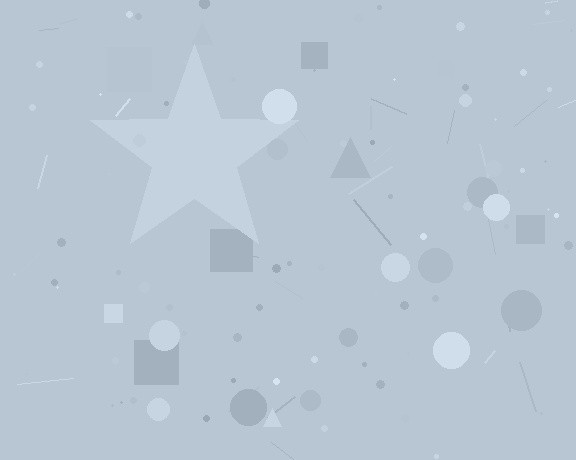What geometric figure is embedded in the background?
A star is embedded in the background.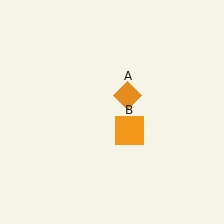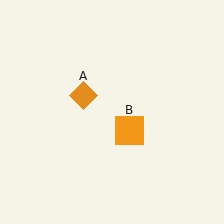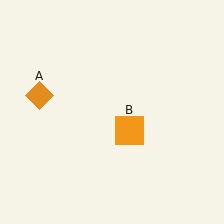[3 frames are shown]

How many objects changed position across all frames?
1 object changed position: orange diamond (object A).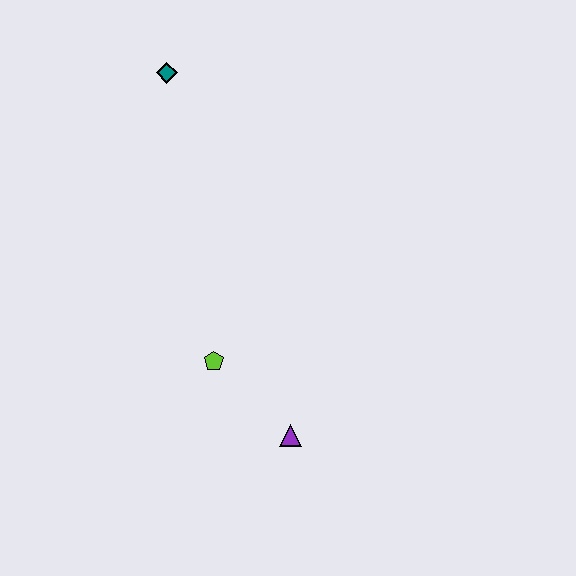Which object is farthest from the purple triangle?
The teal diamond is farthest from the purple triangle.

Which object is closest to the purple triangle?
The lime pentagon is closest to the purple triangle.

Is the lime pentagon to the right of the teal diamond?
Yes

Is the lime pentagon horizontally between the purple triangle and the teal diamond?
Yes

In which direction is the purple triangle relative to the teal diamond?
The purple triangle is below the teal diamond.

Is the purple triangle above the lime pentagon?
No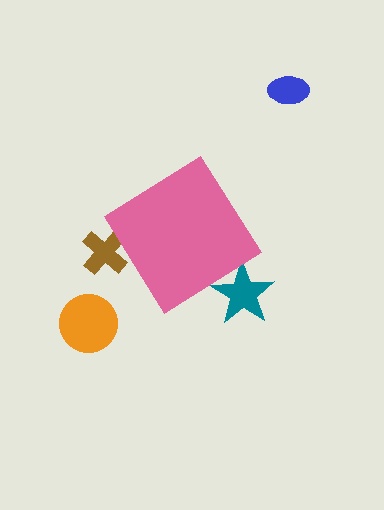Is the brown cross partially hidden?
Yes, the brown cross is partially hidden behind the pink diamond.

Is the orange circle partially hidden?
No, the orange circle is fully visible.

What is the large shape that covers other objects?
A pink diamond.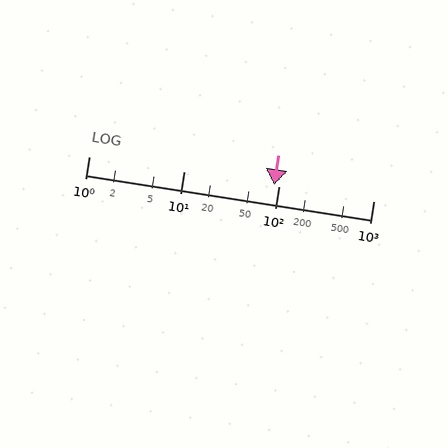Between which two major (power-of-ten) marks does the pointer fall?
The pointer is between 10 and 100.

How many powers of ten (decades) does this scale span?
The scale spans 3 decades, from 1 to 1000.